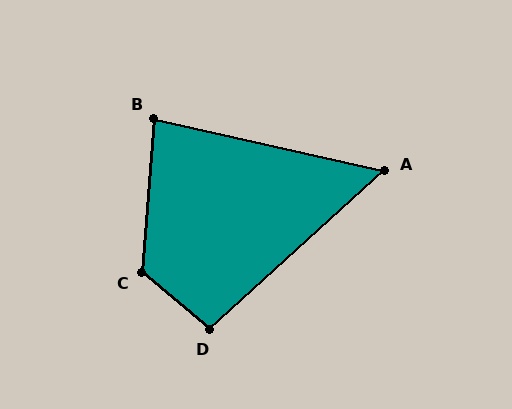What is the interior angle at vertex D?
Approximately 98 degrees (obtuse).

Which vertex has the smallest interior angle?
A, at approximately 55 degrees.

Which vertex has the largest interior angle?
C, at approximately 125 degrees.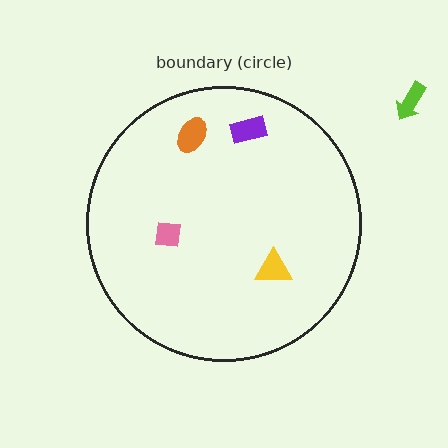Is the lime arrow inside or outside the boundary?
Outside.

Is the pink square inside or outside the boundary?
Inside.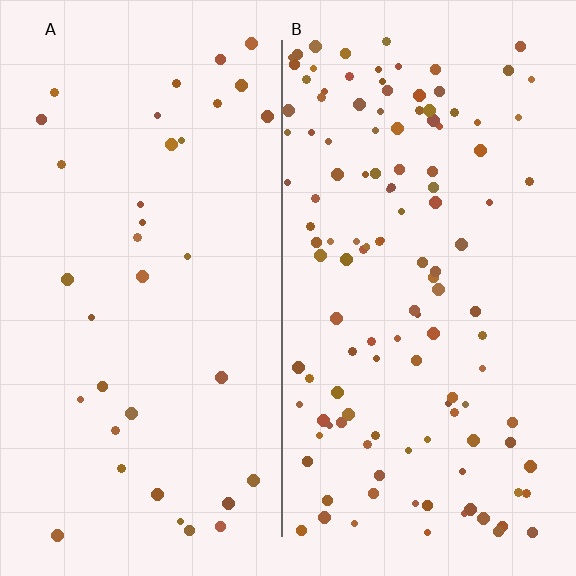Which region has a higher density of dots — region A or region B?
B (the right).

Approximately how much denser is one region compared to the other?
Approximately 3.5× — region B over region A.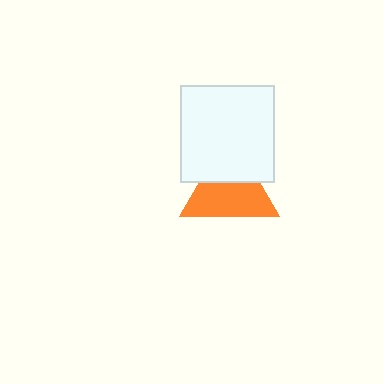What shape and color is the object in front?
The object in front is a white rectangle.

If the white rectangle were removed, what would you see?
You would see the complete orange triangle.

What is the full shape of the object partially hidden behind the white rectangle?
The partially hidden object is an orange triangle.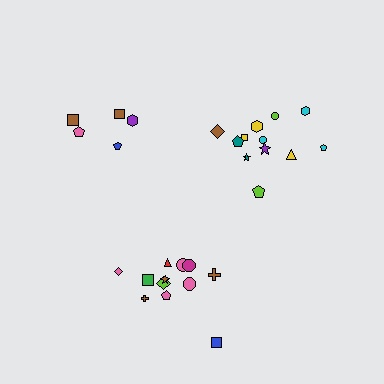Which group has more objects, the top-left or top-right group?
The top-right group.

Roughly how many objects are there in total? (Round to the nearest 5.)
Roughly 30 objects in total.